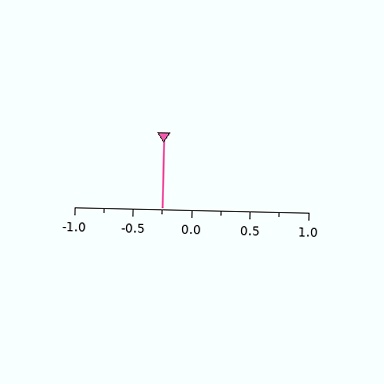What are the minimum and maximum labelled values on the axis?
The axis runs from -1.0 to 1.0.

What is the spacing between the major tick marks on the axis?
The major ticks are spaced 0.5 apart.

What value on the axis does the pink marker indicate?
The marker indicates approximately -0.25.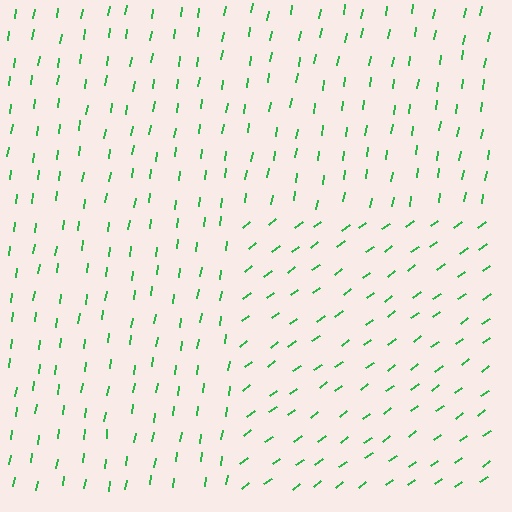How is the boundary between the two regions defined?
The boundary is defined purely by a change in line orientation (approximately 45 degrees difference). All lines are the same color and thickness.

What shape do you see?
I see a rectangle.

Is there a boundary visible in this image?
Yes, there is a texture boundary formed by a change in line orientation.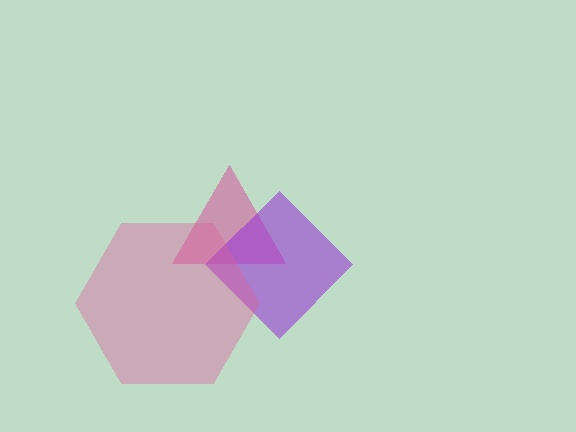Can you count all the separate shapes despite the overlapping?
Yes, there are 3 separate shapes.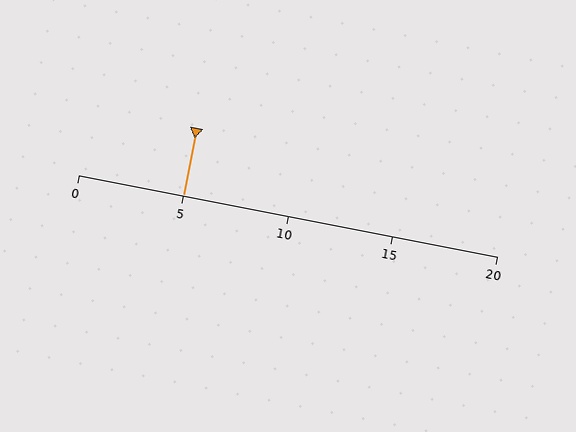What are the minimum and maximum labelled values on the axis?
The axis runs from 0 to 20.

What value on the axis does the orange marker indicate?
The marker indicates approximately 5.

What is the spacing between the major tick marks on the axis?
The major ticks are spaced 5 apart.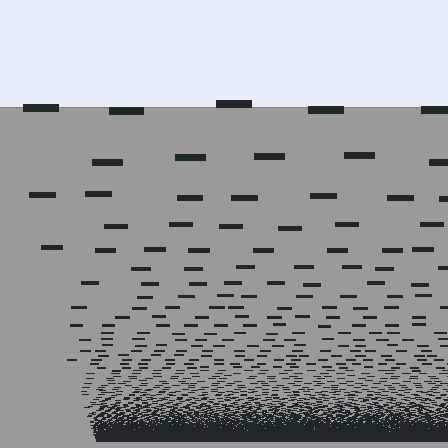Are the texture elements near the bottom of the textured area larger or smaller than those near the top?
Smaller. The gradient is inverted — elements near the bottom are smaller and denser.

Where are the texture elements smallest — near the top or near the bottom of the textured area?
Near the bottom.